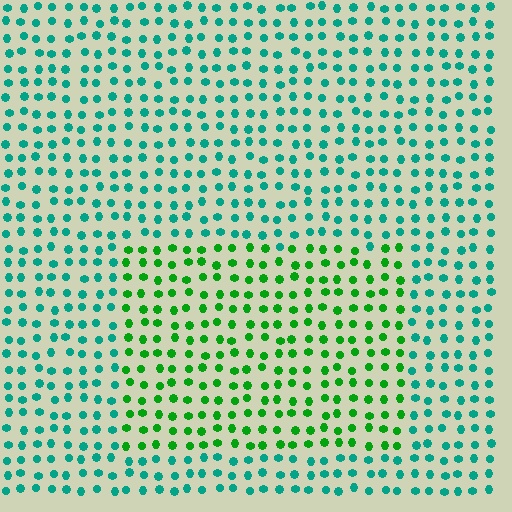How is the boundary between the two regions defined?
The boundary is defined purely by a slight shift in hue (about 45 degrees). Spacing, size, and orientation are identical on both sides.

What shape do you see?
I see a rectangle.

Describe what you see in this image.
The image is filled with small teal elements in a uniform arrangement. A rectangle-shaped region is visible where the elements are tinted to a slightly different hue, forming a subtle color boundary.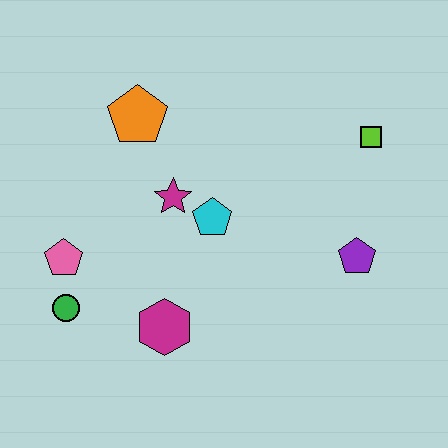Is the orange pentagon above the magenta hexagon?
Yes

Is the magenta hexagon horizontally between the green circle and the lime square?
Yes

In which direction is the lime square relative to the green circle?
The lime square is to the right of the green circle.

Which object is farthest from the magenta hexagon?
The lime square is farthest from the magenta hexagon.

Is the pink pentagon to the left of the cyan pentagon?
Yes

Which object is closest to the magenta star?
The cyan pentagon is closest to the magenta star.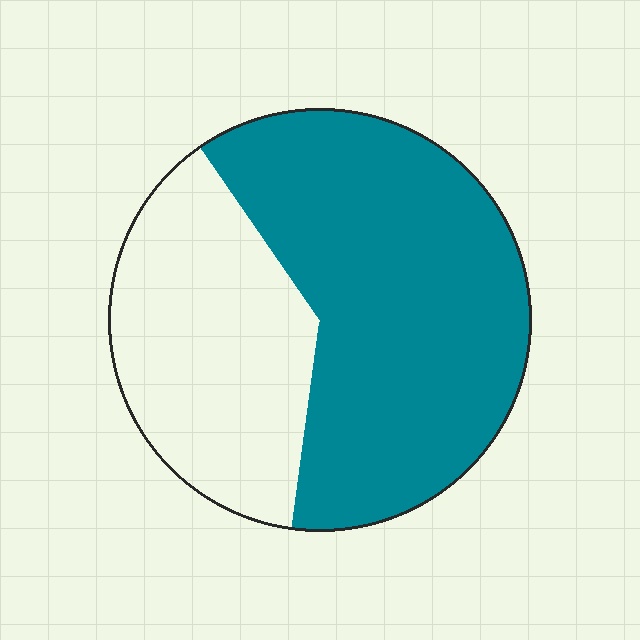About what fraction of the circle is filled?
About five eighths (5/8).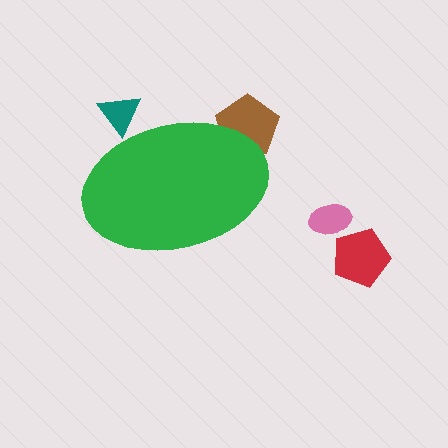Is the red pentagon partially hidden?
No, the red pentagon is fully visible.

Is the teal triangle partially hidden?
Yes, the teal triangle is partially hidden behind the green ellipse.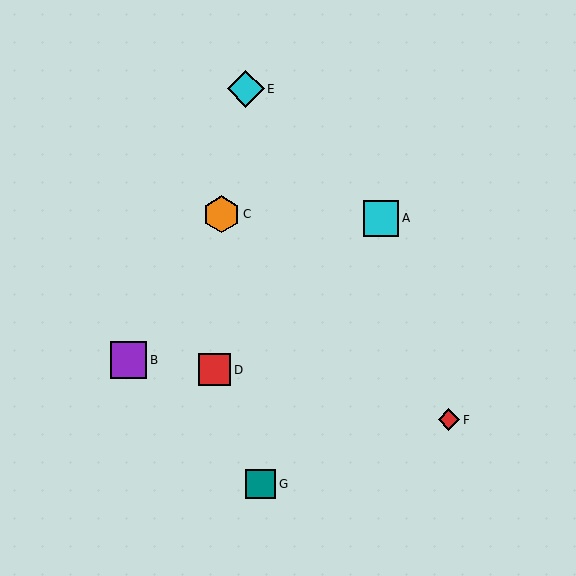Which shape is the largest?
The cyan diamond (labeled E) is the largest.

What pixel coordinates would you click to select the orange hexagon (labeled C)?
Click at (222, 214) to select the orange hexagon C.